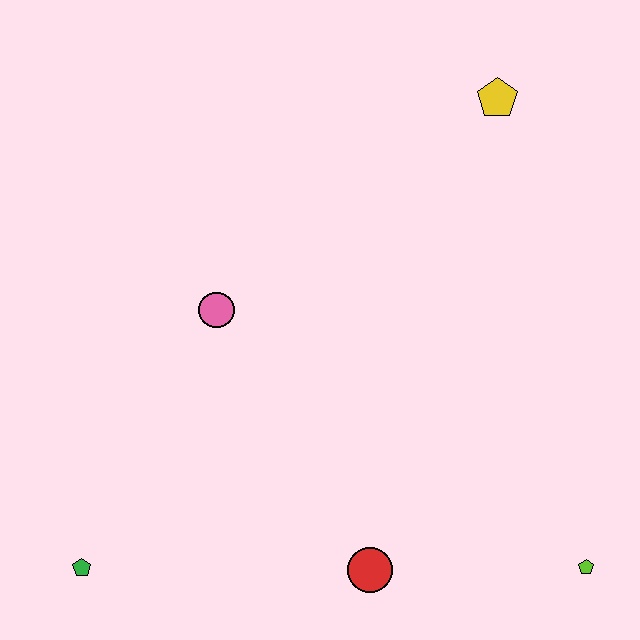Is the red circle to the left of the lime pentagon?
Yes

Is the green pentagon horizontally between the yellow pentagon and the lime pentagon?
No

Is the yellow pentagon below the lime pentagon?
No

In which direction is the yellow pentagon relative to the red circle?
The yellow pentagon is above the red circle.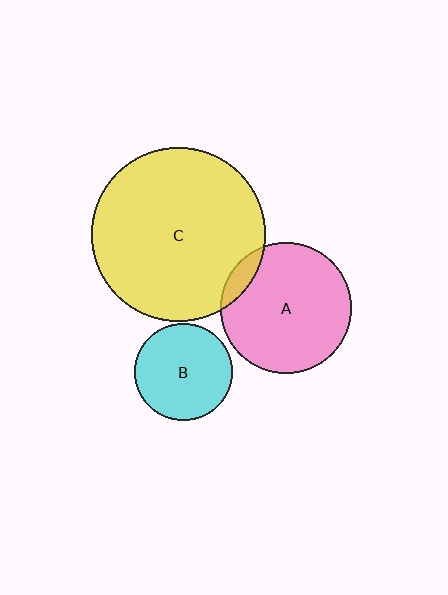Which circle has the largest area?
Circle C (yellow).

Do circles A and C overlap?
Yes.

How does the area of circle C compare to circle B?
Approximately 3.2 times.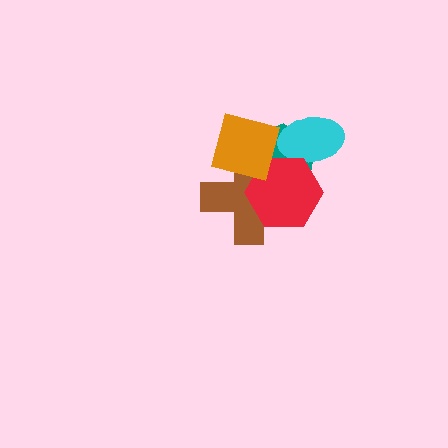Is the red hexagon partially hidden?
Yes, it is partially covered by another shape.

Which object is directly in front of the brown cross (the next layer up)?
The red hexagon is directly in front of the brown cross.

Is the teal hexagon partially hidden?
Yes, it is partially covered by another shape.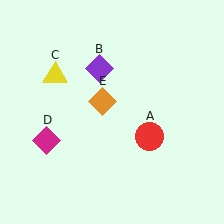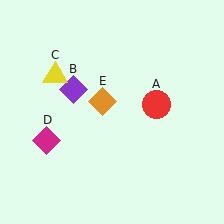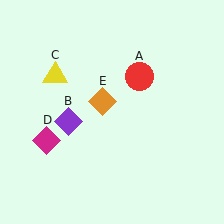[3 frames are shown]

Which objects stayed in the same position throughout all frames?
Yellow triangle (object C) and magenta diamond (object D) and orange diamond (object E) remained stationary.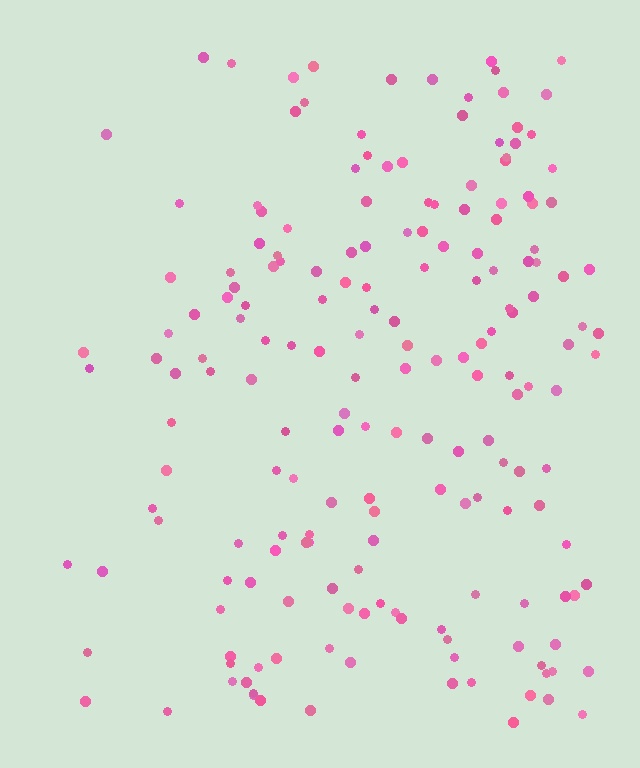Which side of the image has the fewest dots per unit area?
The left.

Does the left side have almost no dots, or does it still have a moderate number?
Still a moderate number, just noticeably fewer than the right.